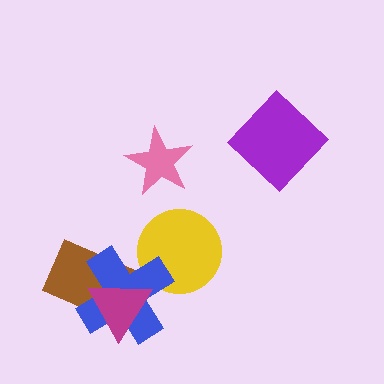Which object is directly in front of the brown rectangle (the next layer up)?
The blue cross is directly in front of the brown rectangle.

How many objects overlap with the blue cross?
3 objects overlap with the blue cross.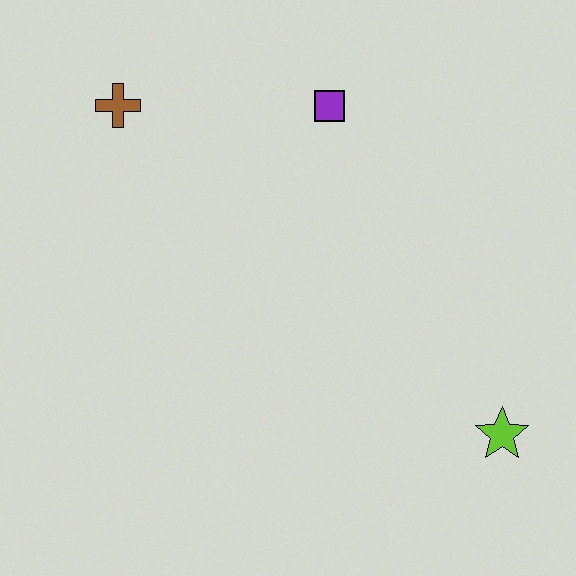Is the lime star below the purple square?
Yes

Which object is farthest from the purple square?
The lime star is farthest from the purple square.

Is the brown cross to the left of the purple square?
Yes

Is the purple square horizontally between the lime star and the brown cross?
Yes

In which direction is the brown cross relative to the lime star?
The brown cross is to the left of the lime star.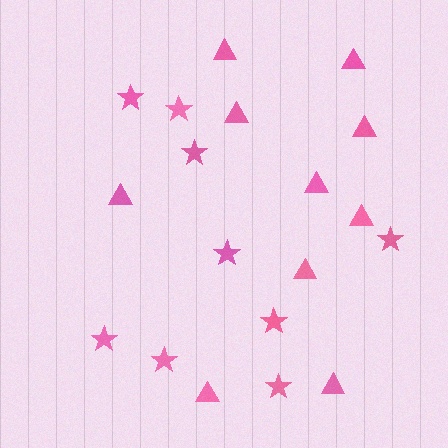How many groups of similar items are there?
There are 2 groups: one group of triangles (10) and one group of stars (9).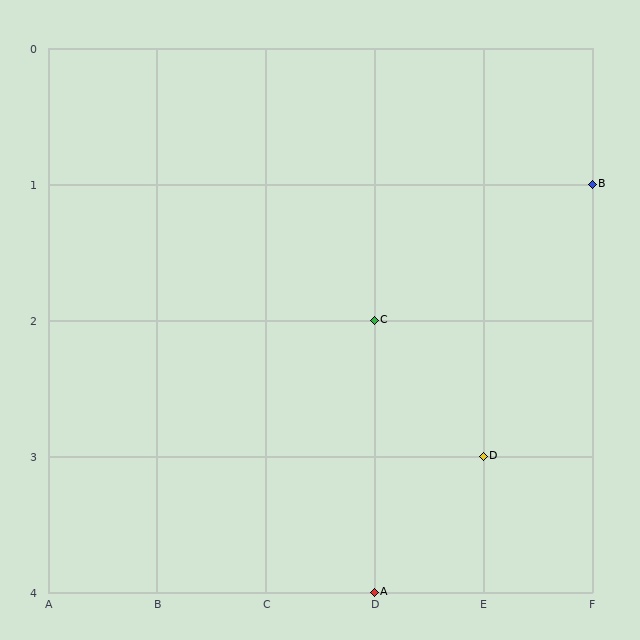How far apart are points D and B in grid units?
Points D and B are 1 column and 2 rows apart (about 2.2 grid units diagonally).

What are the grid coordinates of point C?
Point C is at grid coordinates (D, 2).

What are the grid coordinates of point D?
Point D is at grid coordinates (E, 3).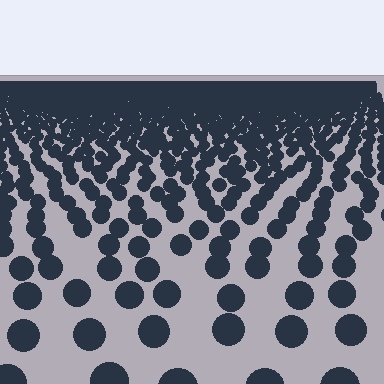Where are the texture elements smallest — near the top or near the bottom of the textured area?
Near the top.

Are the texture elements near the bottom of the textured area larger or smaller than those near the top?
Larger. Near the bottom, elements are closer to the viewer and appear at a bigger on-screen size.